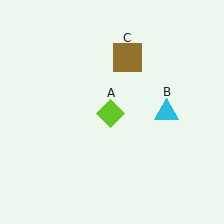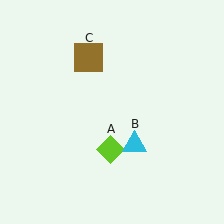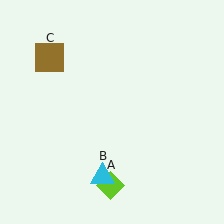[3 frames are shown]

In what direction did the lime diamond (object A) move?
The lime diamond (object A) moved down.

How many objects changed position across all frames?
3 objects changed position: lime diamond (object A), cyan triangle (object B), brown square (object C).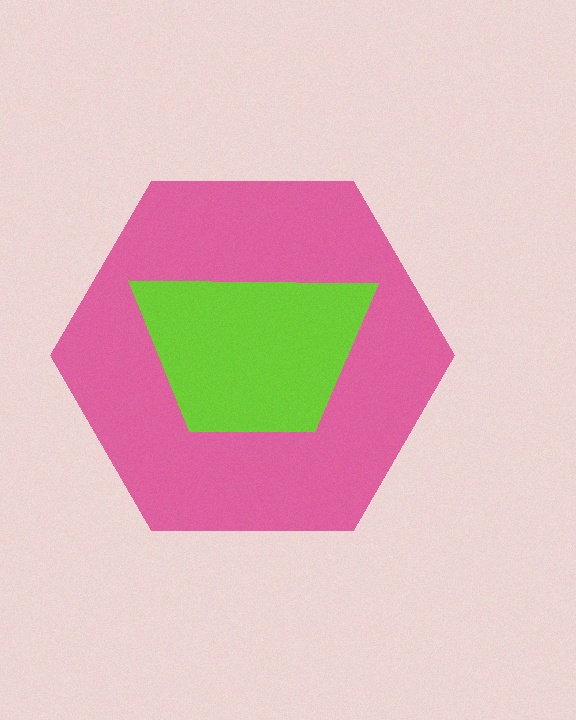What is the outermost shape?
The pink hexagon.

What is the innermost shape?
The lime trapezoid.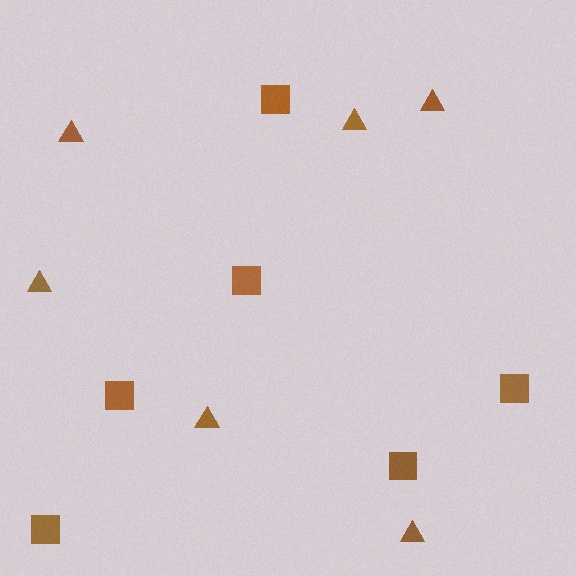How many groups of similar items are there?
There are 2 groups: one group of squares (6) and one group of triangles (6).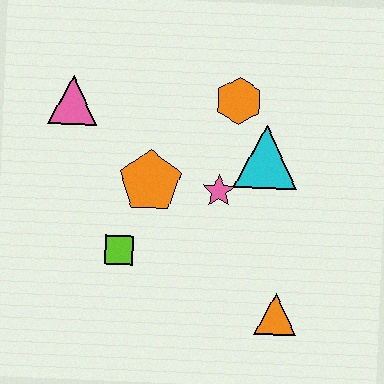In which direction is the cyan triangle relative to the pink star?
The cyan triangle is to the right of the pink star.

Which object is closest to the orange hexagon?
The cyan triangle is closest to the orange hexagon.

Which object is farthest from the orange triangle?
The pink triangle is farthest from the orange triangle.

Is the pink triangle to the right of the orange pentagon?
No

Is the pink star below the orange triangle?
No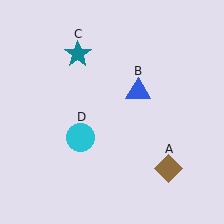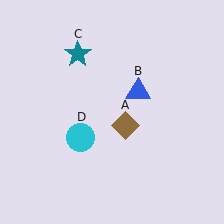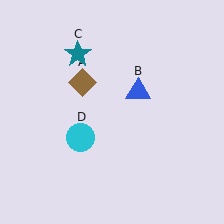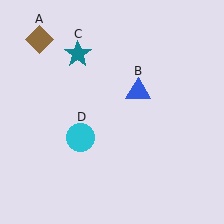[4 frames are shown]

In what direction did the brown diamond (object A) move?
The brown diamond (object A) moved up and to the left.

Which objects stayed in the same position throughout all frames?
Blue triangle (object B) and teal star (object C) and cyan circle (object D) remained stationary.